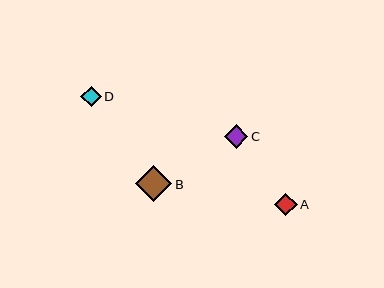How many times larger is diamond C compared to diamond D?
Diamond C is approximately 1.2 times the size of diamond D.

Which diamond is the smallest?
Diamond D is the smallest with a size of approximately 21 pixels.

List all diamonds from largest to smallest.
From largest to smallest: B, C, A, D.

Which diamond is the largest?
Diamond B is the largest with a size of approximately 36 pixels.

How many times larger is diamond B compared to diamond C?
Diamond B is approximately 1.5 times the size of diamond C.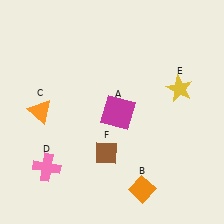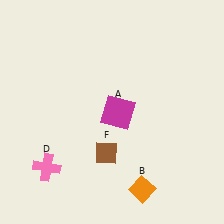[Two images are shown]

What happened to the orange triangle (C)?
The orange triangle (C) was removed in Image 2. It was in the top-left area of Image 1.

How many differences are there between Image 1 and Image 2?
There are 2 differences between the two images.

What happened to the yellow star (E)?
The yellow star (E) was removed in Image 2. It was in the top-right area of Image 1.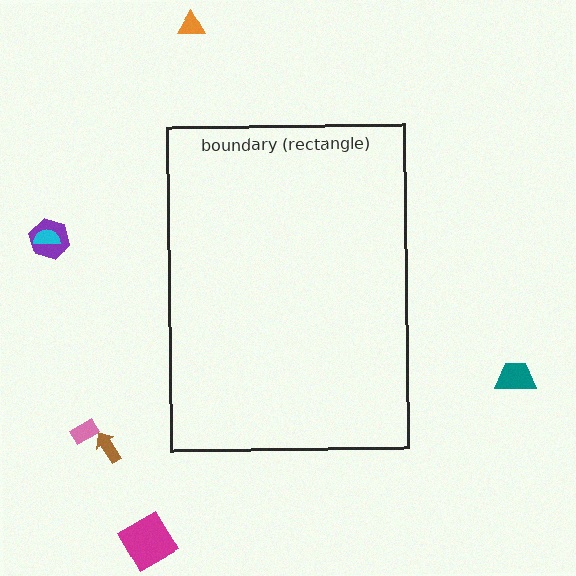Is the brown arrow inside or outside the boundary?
Outside.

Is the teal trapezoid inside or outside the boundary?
Outside.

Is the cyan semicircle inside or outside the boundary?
Outside.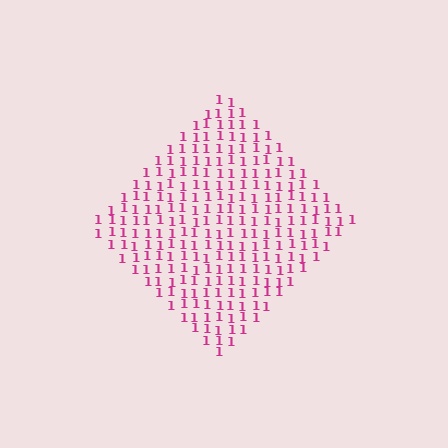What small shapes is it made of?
It is made of small digit 1's.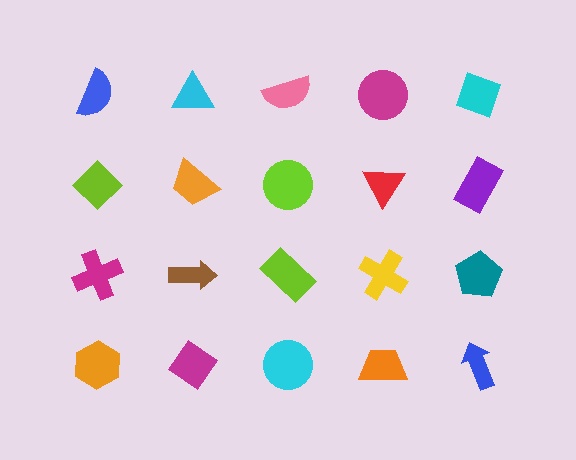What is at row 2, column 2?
An orange trapezoid.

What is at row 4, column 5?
A blue arrow.